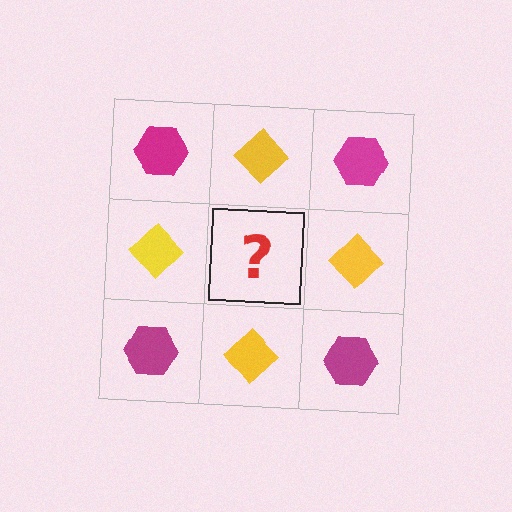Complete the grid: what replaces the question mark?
The question mark should be replaced with a magenta hexagon.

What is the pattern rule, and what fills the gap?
The rule is that it alternates magenta hexagon and yellow diamond in a checkerboard pattern. The gap should be filled with a magenta hexagon.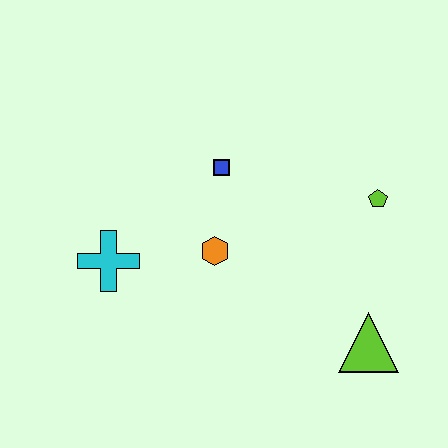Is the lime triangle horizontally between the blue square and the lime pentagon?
Yes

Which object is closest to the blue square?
The orange hexagon is closest to the blue square.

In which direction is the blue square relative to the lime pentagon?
The blue square is to the left of the lime pentagon.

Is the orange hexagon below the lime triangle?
No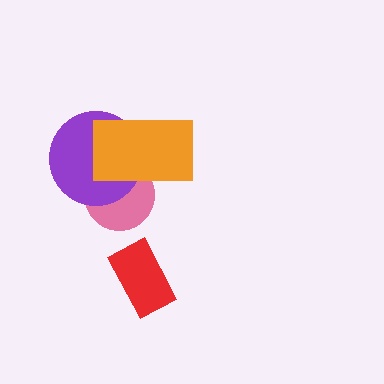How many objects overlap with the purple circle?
2 objects overlap with the purple circle.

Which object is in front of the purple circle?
The orange rectangle is in front of the purple circle.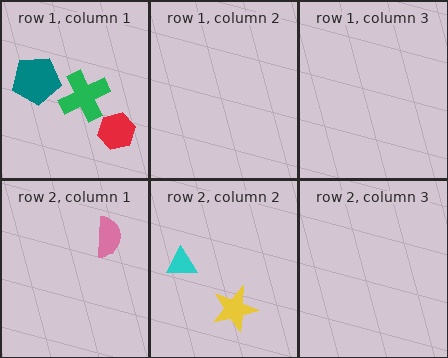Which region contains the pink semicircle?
The row 2, column 1 region.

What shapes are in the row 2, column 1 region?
The pink semicircle.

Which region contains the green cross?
The row 1, column 1 region.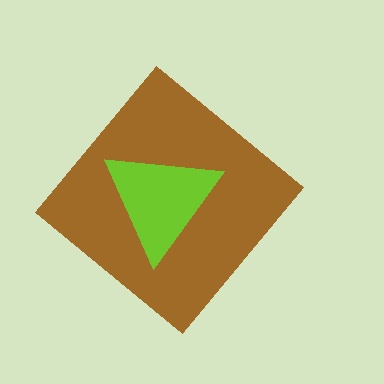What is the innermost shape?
The lime triangle.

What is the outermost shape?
The brown diamond.